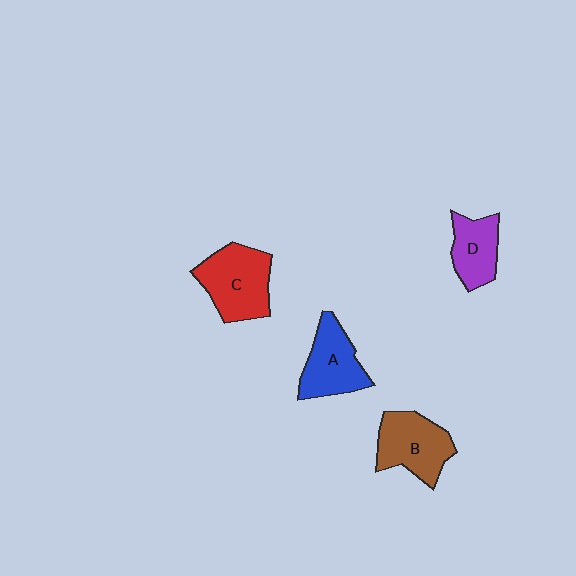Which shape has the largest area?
Shape C (red).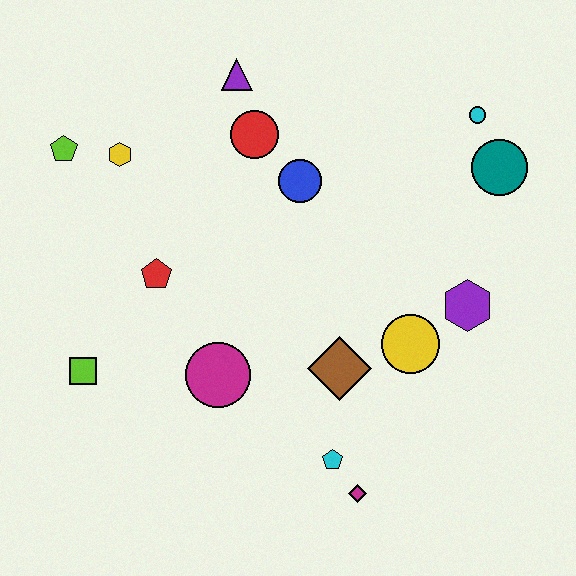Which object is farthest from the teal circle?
The lime square is farthest from the teal circle.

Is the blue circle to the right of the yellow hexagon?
Yes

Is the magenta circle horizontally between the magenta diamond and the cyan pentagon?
No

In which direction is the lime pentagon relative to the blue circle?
The lime pentagon is to the left of the blue circle.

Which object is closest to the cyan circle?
The teal circle is closest to the cyan circle.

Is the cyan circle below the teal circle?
No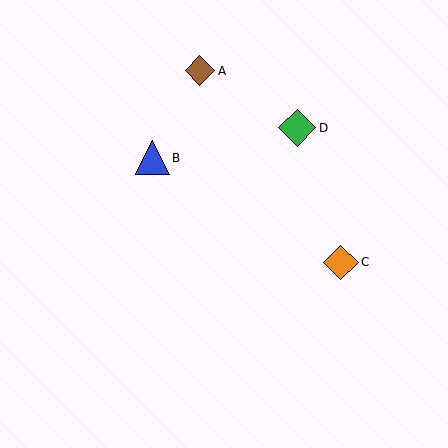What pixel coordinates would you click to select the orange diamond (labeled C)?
Click at (341, 262) to select the orange diamond C.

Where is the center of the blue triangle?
The center of the blue triangle is at (152, 158).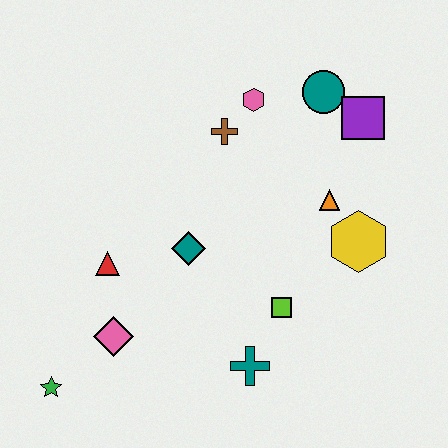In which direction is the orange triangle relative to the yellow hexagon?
The orange triangle is above the yellow hexagon.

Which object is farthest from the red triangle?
The purple square is farthest from the red triangle.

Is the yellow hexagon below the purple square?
Yes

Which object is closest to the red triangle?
The pink diamond is closest to the red triangle.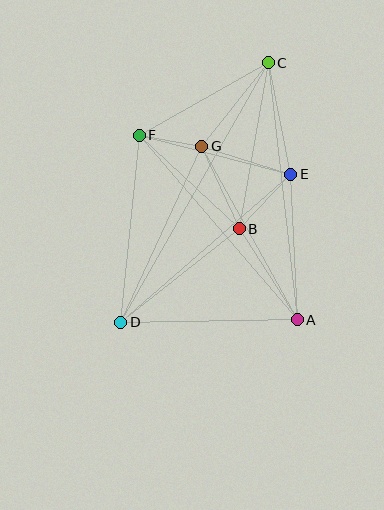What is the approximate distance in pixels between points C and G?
The distance between C and G is approximately 107 pixels.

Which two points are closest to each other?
Points F and G are closest to each other.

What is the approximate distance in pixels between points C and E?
The distance between C and E is approximately 114 pixels.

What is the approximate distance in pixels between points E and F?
The distance between E and F is approximately 156 pixels.